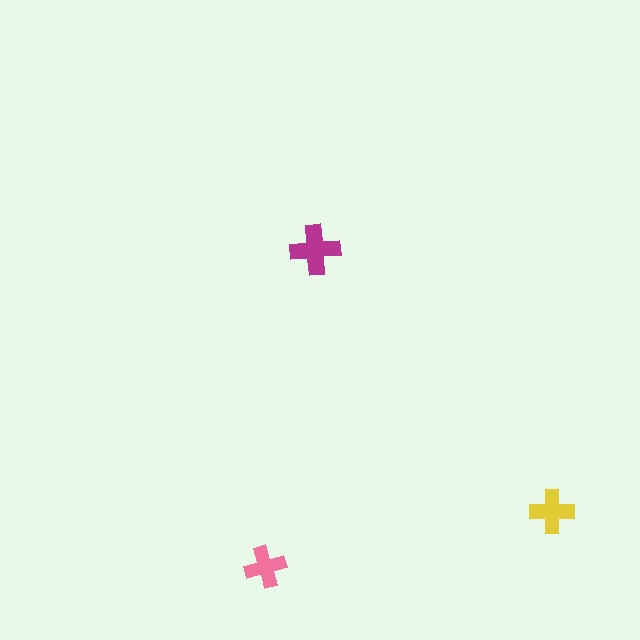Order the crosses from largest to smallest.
the magenta one, the yellow one, the pink one.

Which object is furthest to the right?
The yellow cross is rightmost.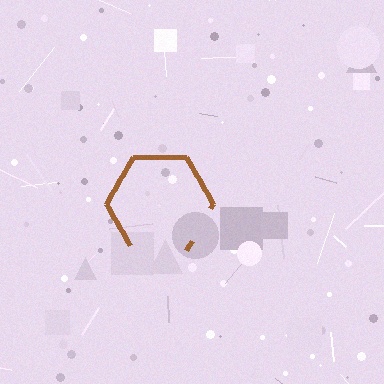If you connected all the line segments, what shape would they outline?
They would outline a hexagon.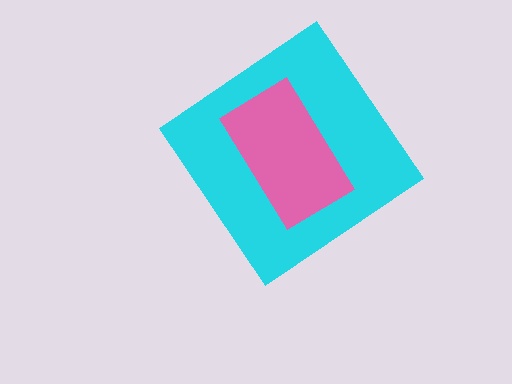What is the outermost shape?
The cyan diamond.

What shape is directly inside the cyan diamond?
The pink rectangle.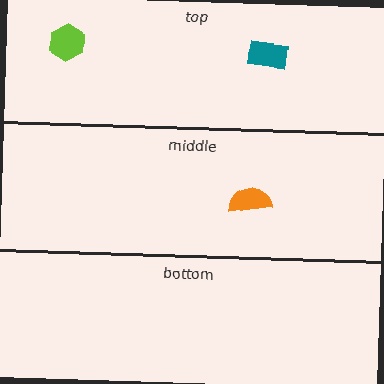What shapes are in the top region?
The teal rectangle, the lime hexagon.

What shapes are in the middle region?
The orange semicircle.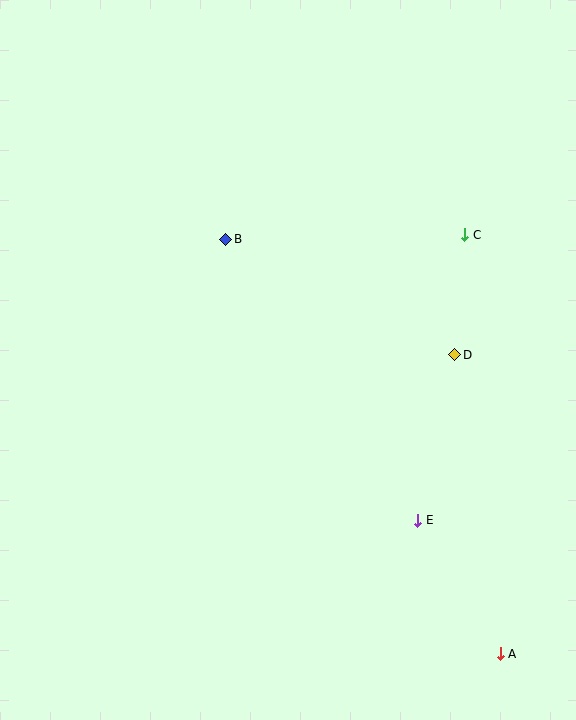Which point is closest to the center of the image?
Point B at (226, 239) is closest to the center.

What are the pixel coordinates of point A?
Point A is at (500, 654).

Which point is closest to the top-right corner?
Point C is closest to the top-right corner.